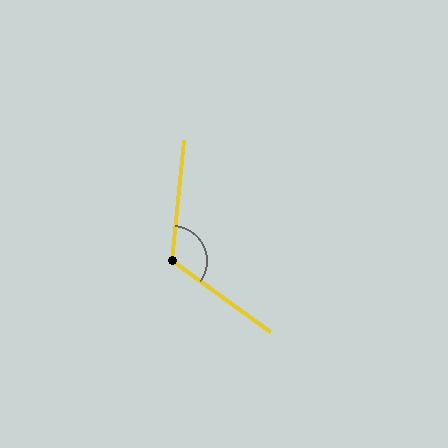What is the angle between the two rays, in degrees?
Approximately 120 degrees.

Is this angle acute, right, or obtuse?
It is obtuse.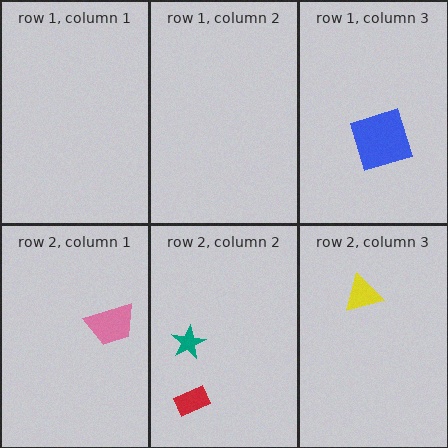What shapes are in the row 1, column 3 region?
The blue square.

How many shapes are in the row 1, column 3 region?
1.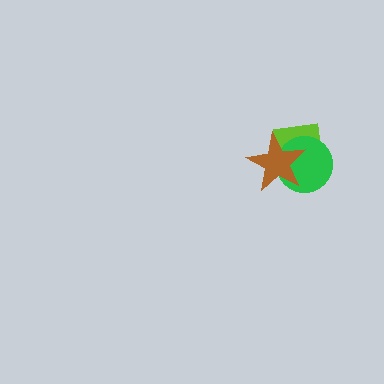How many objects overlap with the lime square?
2 objects overlap with the lime square.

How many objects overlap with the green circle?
2 objects overlap with the green circle.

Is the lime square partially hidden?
Yes, it is partially covered by another shape.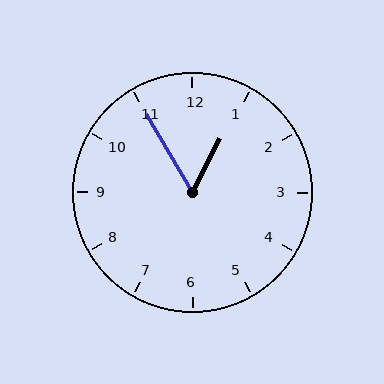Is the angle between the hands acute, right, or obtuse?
It is acute.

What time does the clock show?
12:55.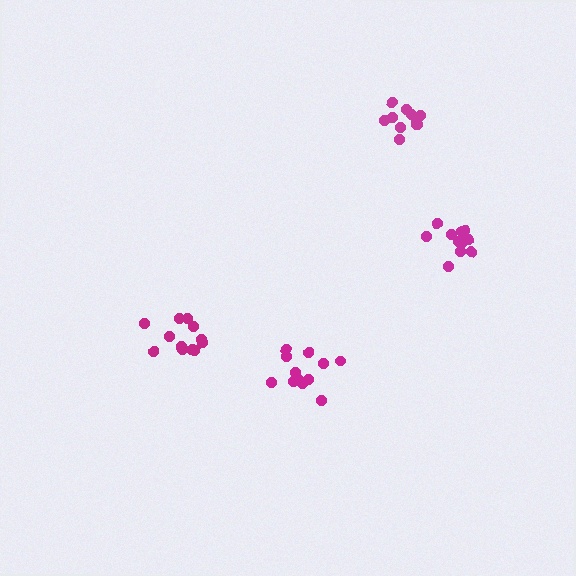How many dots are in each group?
Group 1: 12 dots, Group 2: 12 dots, Group 3: 12 dots, Group 4: 11 dots (47 total).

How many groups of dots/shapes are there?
There are 4 groups.